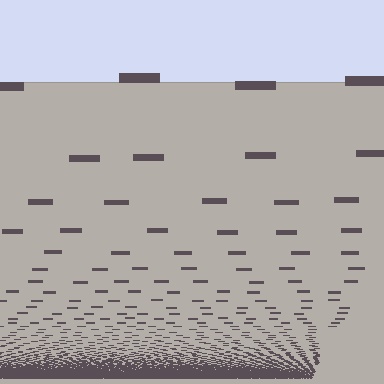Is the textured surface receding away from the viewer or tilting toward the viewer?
The surface appears to tilt toward the viewer. Texture elements get larger and sparser toward the top.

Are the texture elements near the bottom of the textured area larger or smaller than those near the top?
Smaller. The gradient is inverted — elements near the bottom are smaller and denser.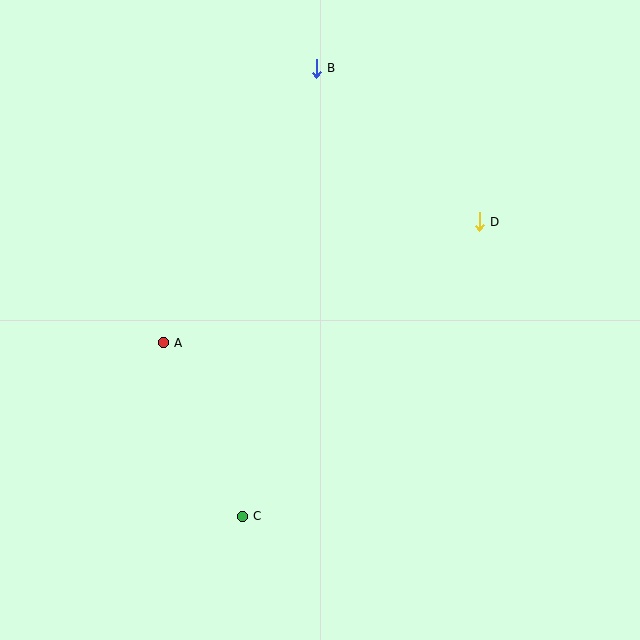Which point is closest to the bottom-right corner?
Point C is closest to the bottom-right corner.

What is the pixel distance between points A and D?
The distance between A and D is 338 pixels.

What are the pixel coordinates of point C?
Point C is at (242, 516).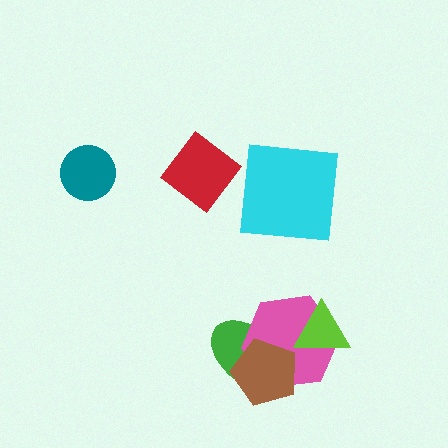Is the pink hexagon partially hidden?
Yes, it is partially covered by another shape.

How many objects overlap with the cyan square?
0 objects overlap with the cyan square.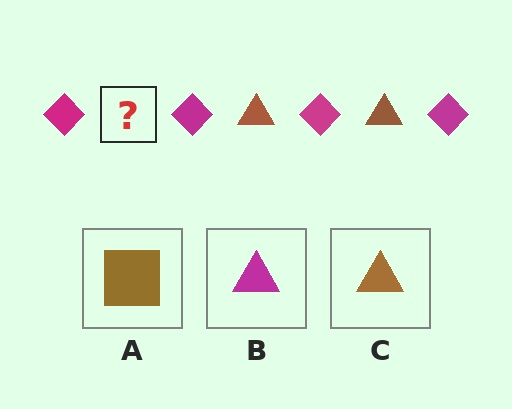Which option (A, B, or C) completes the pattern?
C.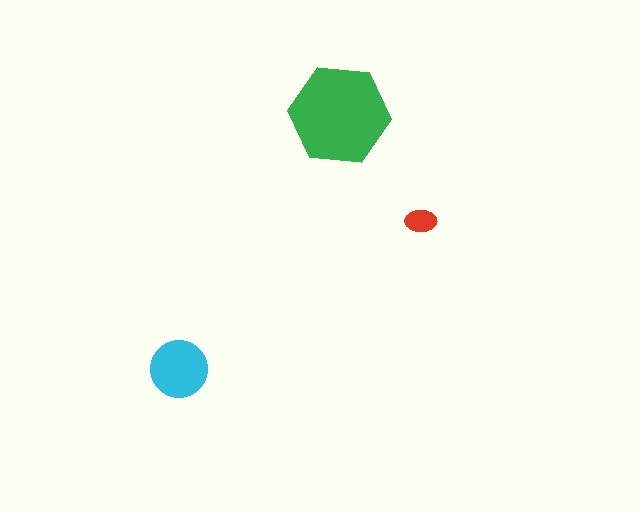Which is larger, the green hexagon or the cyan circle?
The green hexagon.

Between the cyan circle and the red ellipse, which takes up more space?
The cyan circle.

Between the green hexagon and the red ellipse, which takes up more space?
The green hexagon.